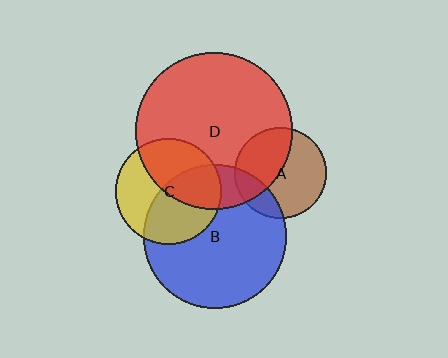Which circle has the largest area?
Circle D (red).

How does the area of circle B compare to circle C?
Approximately 1.8 times.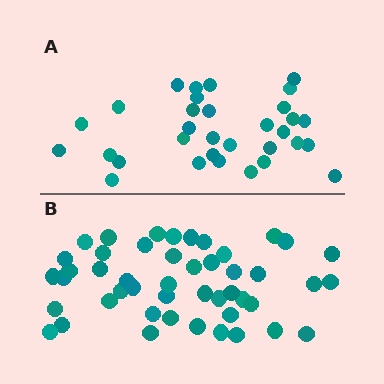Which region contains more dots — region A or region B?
Region B (the bottom region) has more dots.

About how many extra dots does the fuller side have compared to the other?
Region B has approximately 15 more dots than region A.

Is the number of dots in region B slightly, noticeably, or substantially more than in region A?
Region B has substantially more. The ratio is roughly 1.5 to 1.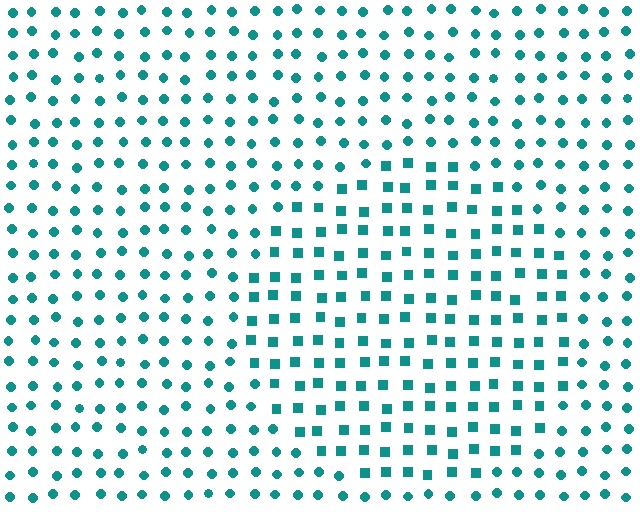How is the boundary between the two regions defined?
The boundary is defined by a change in element shape: squares inside vs. circles outside. All elements share the same color and spacing.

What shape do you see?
I see a circle.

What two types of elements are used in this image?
The image uses squares inside the circle region and circles outside it.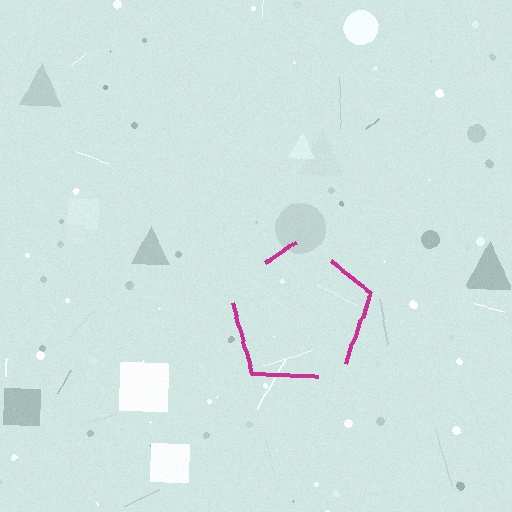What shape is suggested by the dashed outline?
The dashed outline suggests a pentagon.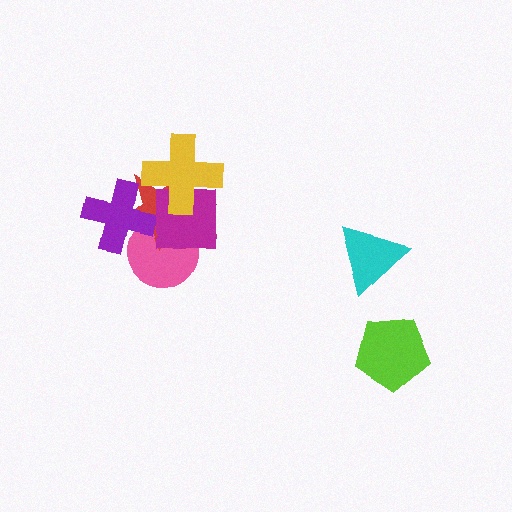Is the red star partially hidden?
Yes, it is partially covered by another shape.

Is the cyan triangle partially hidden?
No, no other shape covers it.